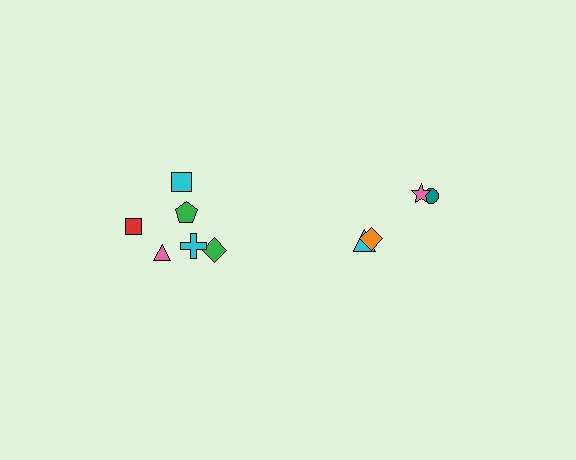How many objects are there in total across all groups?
There are 10 objects.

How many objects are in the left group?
There are 6 objects.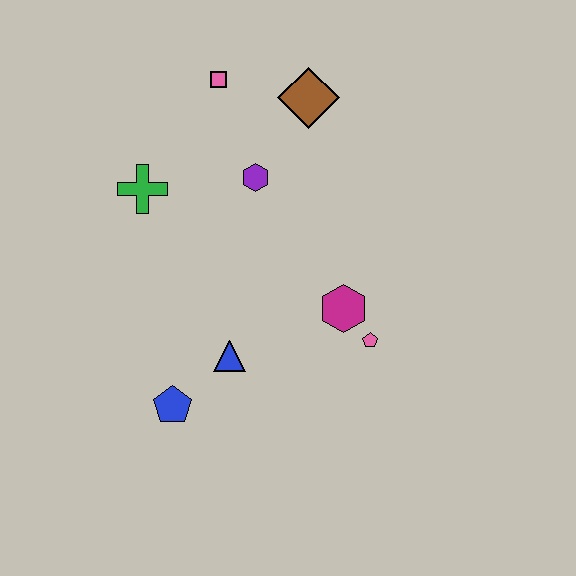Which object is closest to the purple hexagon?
The brown diamond is closest to the purple hexagon.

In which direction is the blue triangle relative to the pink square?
The blue triangle is below the pink square.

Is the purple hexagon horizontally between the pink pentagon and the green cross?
Yes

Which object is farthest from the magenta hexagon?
The pink square is farthest from the magenta hexagon.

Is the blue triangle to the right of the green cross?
Yes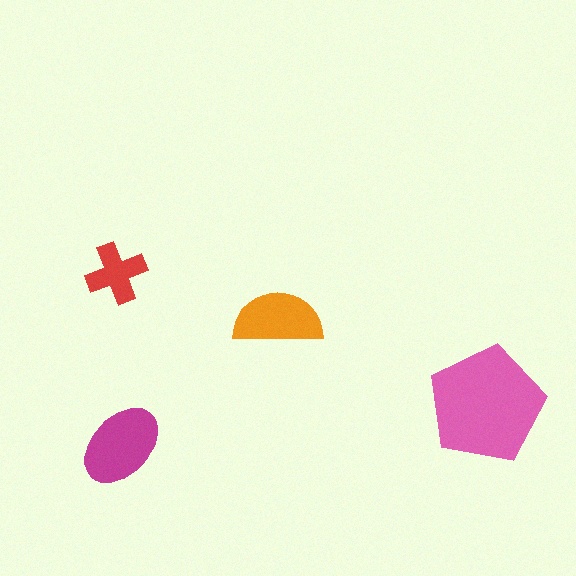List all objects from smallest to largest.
The red cross, the orange semicircle, the magenta ellipse, the pink pentagon.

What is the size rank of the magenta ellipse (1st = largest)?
2nd.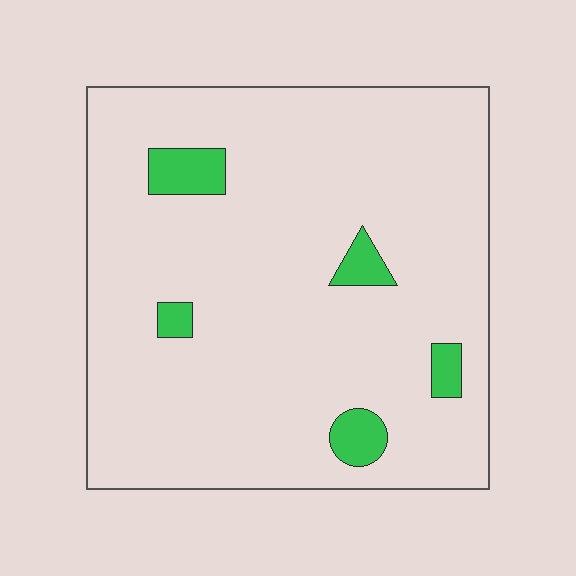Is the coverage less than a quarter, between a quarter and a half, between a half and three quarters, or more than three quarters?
Less than a quarter.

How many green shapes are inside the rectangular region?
5.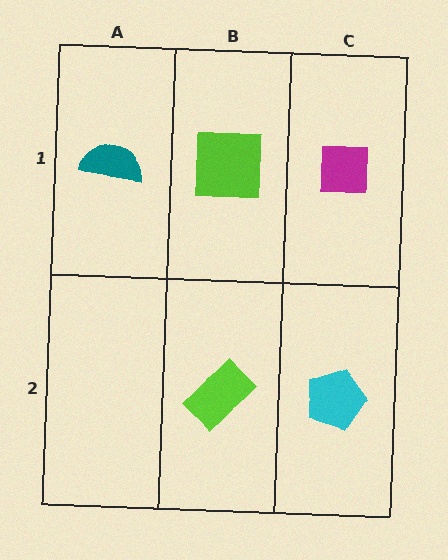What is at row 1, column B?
A lime square.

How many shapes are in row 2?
2 shapes.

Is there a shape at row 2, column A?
No, that cell is empty.